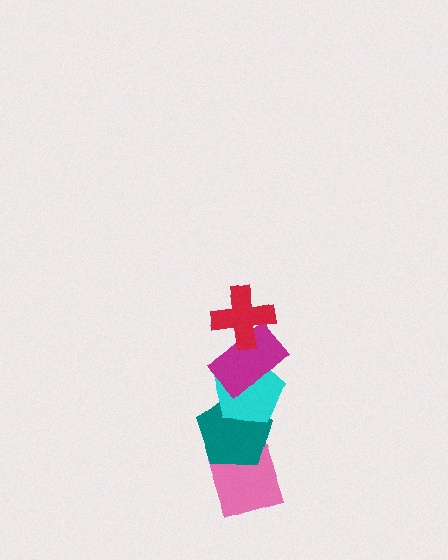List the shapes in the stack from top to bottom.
From top to bottom: the red cross, the magenta rectangle, the cyan pentagon, the teal pentagon, the pink diamond.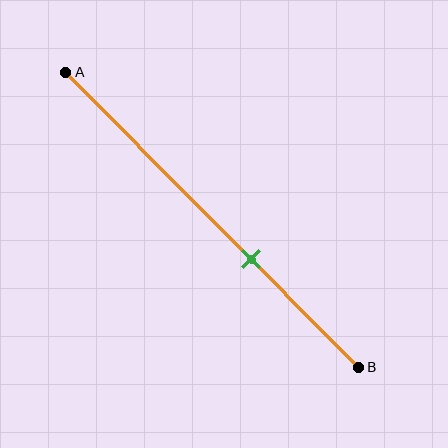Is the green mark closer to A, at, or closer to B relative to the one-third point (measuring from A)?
The green mark is closer to point B than the one-third point of segment AB.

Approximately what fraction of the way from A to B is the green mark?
The green mark is approximately 65% of the way from A to B.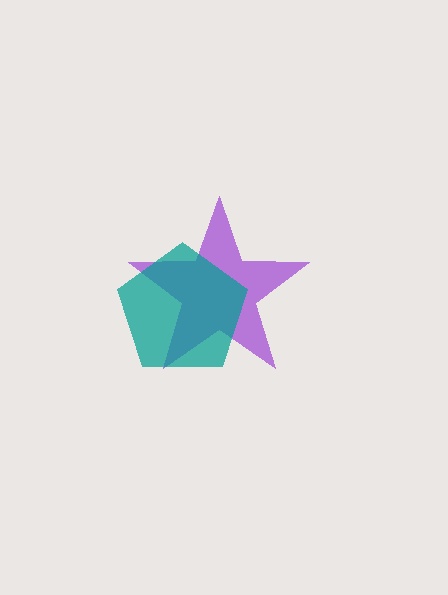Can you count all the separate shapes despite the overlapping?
Yes, there are 2 separate shapes.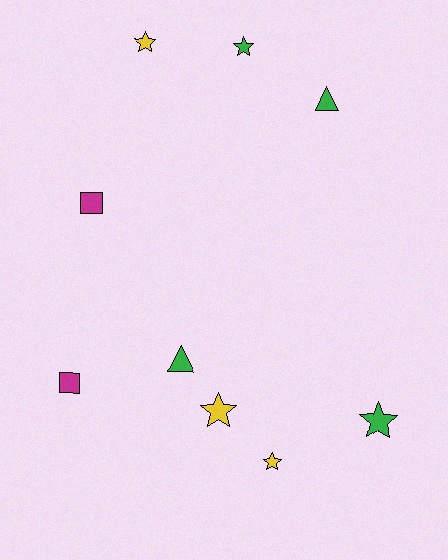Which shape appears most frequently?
Star, with 5 objects.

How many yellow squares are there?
There are no yellow squares.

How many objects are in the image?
There are 9 objects.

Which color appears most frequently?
Green, with 4 objects.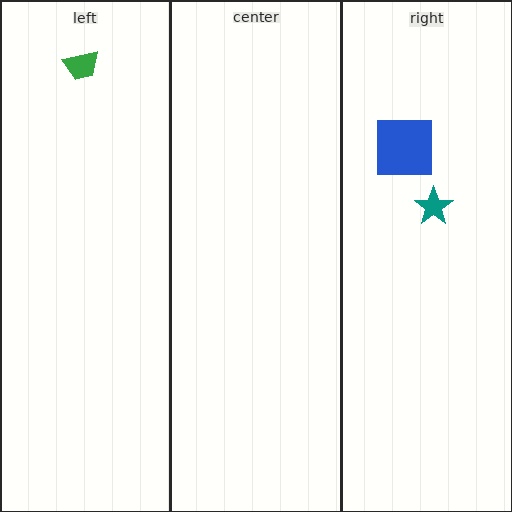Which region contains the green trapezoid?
The left region.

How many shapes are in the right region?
2.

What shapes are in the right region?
The teal star, the blue square.